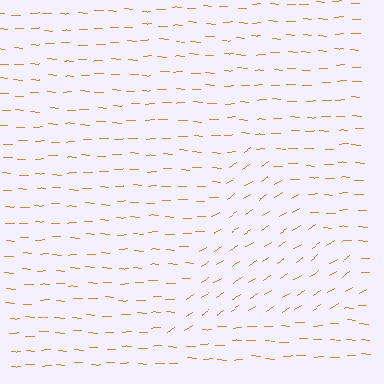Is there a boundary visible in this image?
Yes, there is a texture boundary formed by a change in line orientation.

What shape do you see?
I see a triangle.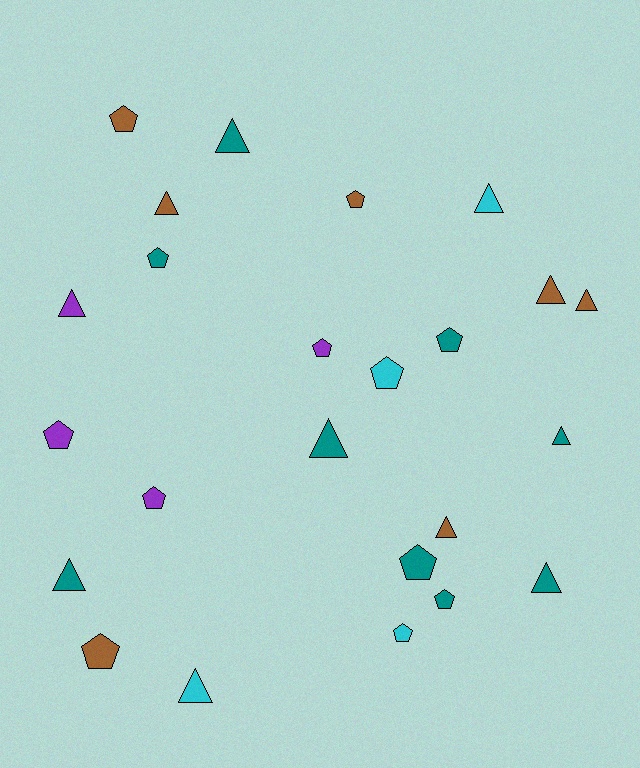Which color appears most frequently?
Teal, with 9 objects.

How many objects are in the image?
There are 24 objects.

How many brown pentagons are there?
There are 3 brown pentagons.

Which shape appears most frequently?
Triangle, with 12 objects.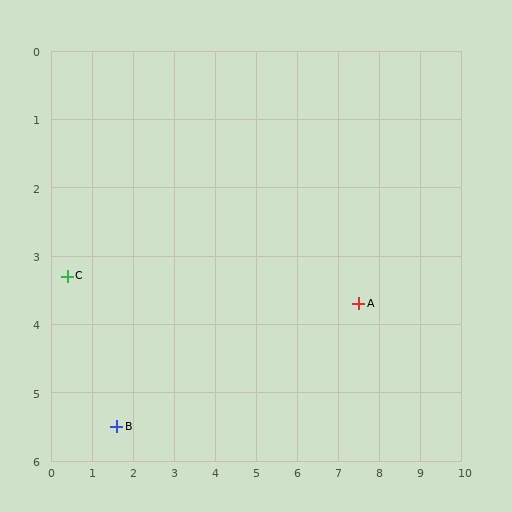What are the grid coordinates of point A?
Point A is at approximately (7.5, 3.7).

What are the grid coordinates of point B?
Point B is at approximately (1.6, 5.5).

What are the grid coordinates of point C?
Point C is at approximately (0.4, 3.3).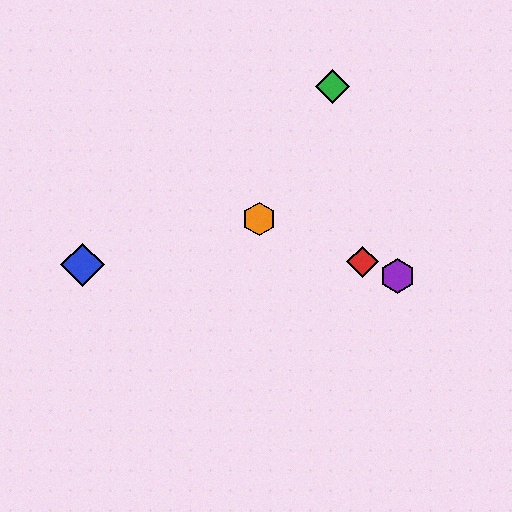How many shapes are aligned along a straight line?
4 shapes (the red diamond, the yellow hexagon, the purple hexagon, the orange hexagon) are aligned along a straight line.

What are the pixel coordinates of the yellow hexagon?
The yellow hexagon is at (400, 277).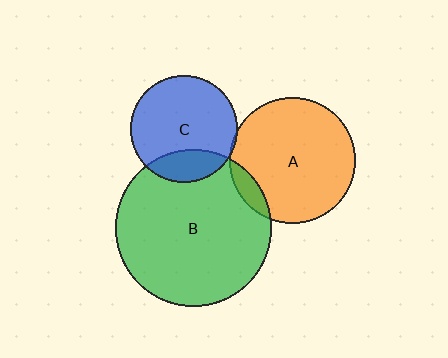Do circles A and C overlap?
Yes.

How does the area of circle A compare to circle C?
Approximately 1.4 times.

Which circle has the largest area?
Circle B (green).